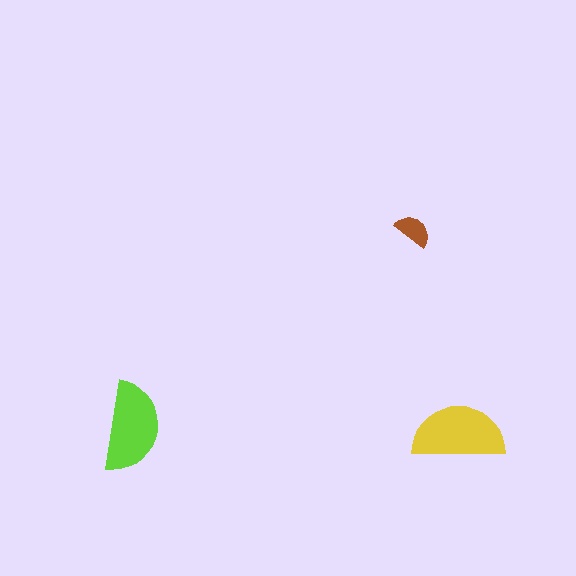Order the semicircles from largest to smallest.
the yellow one, the lime one, the brown one.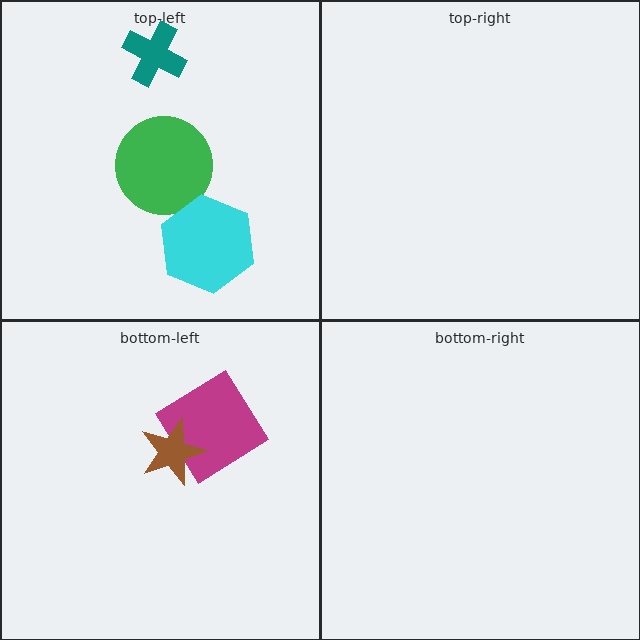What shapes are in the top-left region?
The green circle, the cyan hexagon, the teal cross.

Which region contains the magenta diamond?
The bottom-left region.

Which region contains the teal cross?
The top-left region.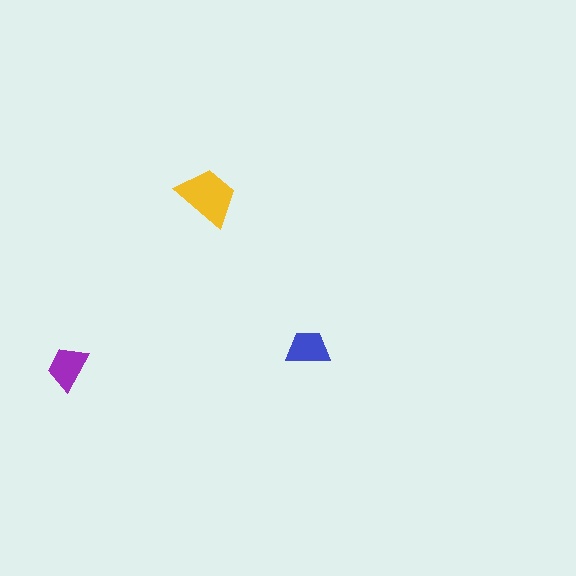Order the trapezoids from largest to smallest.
the yellow one, the purple one, the blue one.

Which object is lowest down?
The purple trapezoid is bottommost.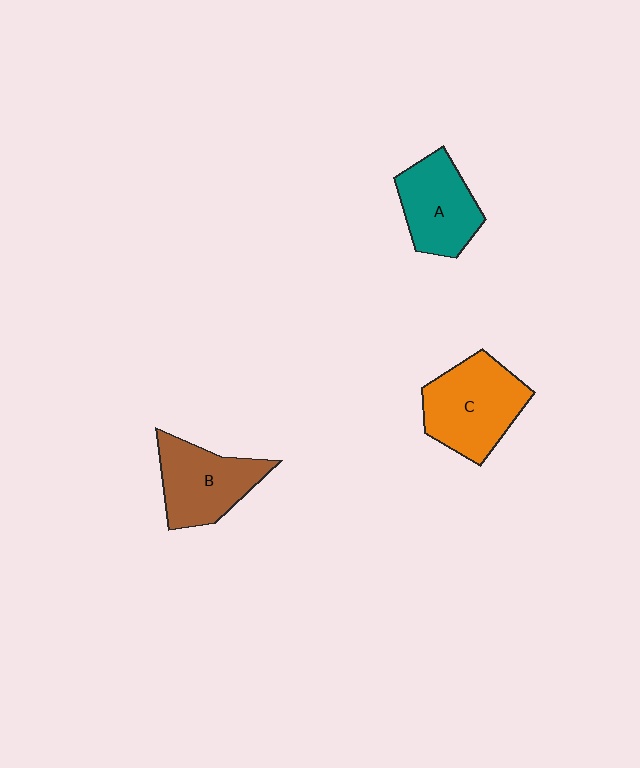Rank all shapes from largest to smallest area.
From largest to smallest: C (orange), B (brown), A (teal).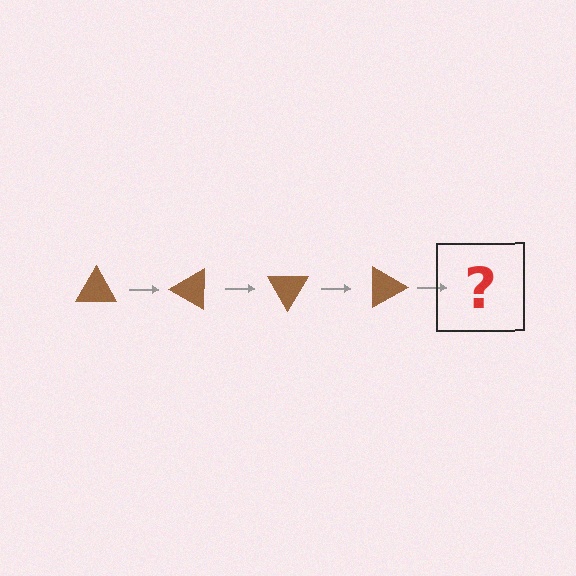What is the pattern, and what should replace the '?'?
The pattern is that the triangle rotates 30 degrees each step. The '?' should be a brown triangle rotated 120 degrees.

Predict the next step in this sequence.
The next step is a brown triangle rotated 120 degrees.